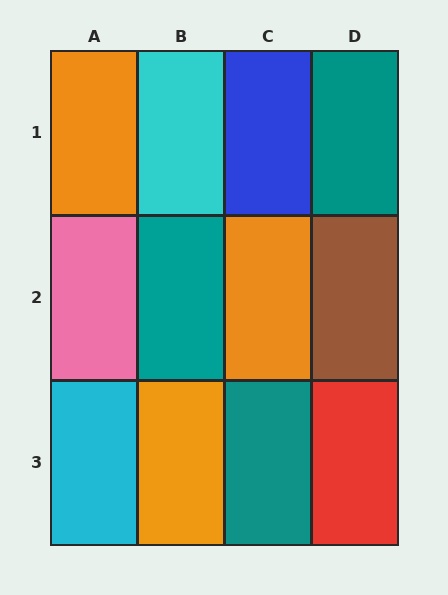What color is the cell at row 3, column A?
Cyan.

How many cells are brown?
1 cell is brown.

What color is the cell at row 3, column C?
Teal.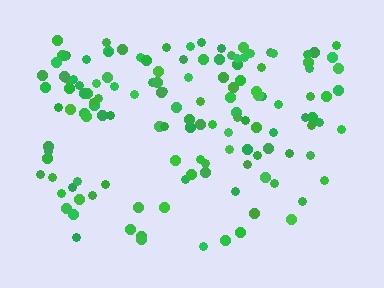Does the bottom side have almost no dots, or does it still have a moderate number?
Still a moderate number, just noticeably fewer than the top.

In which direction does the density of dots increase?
From bottom to top, with the top side densest.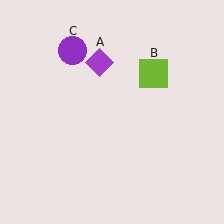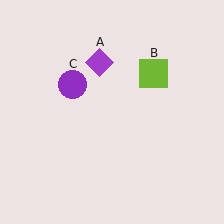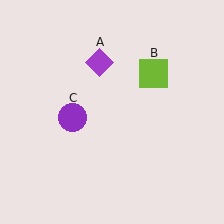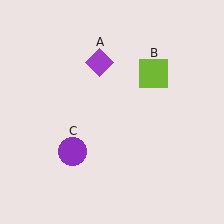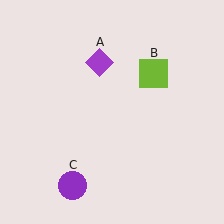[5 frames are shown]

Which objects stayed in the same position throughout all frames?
Purple diamond (object A) and lime square (object B) remained stationary.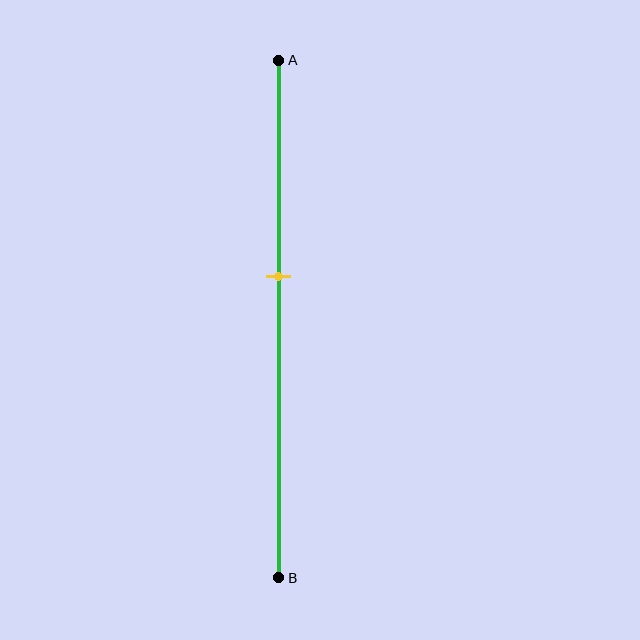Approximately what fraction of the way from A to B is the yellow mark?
The yellow mark is approximately 40% of the way from A to B.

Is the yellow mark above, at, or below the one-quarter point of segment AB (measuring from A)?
The yellow mark is below the one-quarter point of segment AB.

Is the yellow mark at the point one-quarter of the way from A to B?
No, the mark is at about 40% from A, not at the 25% one-quarter point.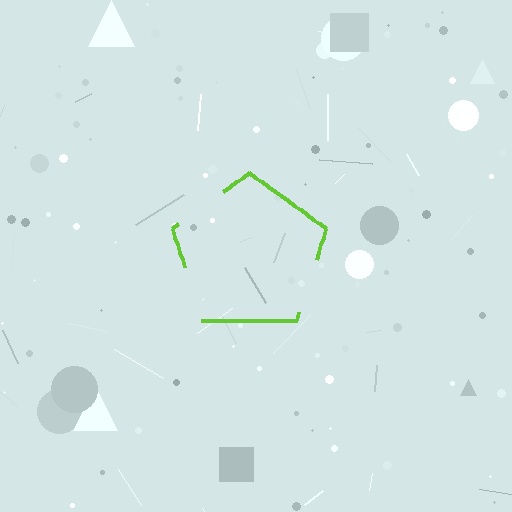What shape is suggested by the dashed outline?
The dashed outline suggests a pentagon.